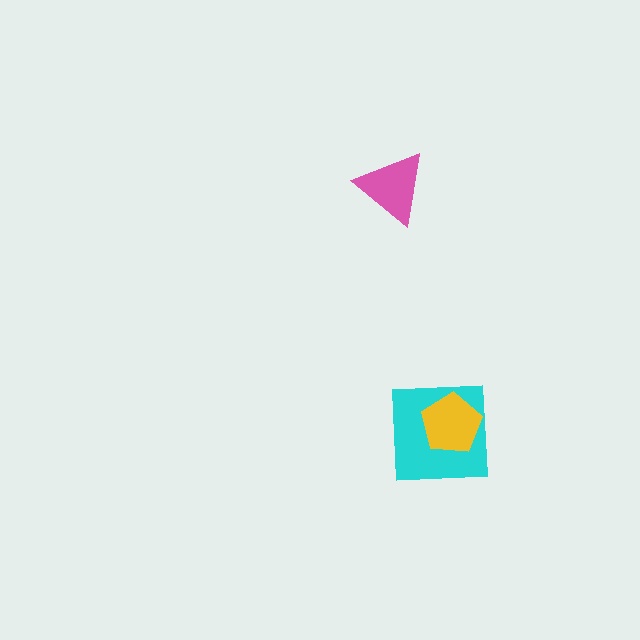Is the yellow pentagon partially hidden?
No, no other shape covers it.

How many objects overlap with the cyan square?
1 object overlaps with the cyan square.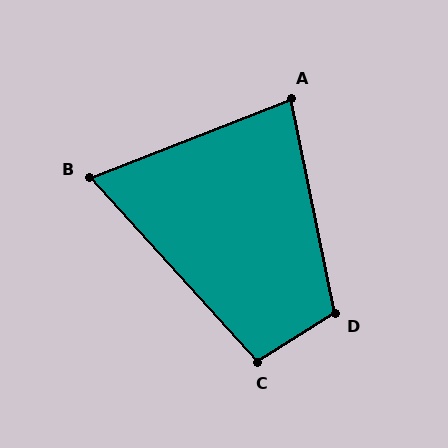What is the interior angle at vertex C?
Approximately 100 degrees (obtuse).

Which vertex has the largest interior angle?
D, at approximately 111 degrees.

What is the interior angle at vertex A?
Approximately 80 degrees (acute).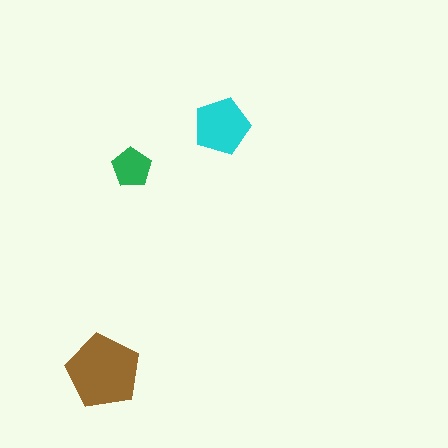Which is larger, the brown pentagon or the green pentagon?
The brown one.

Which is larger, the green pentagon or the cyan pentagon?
The cyan one.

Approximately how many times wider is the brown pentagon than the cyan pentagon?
About 1.5 times wider.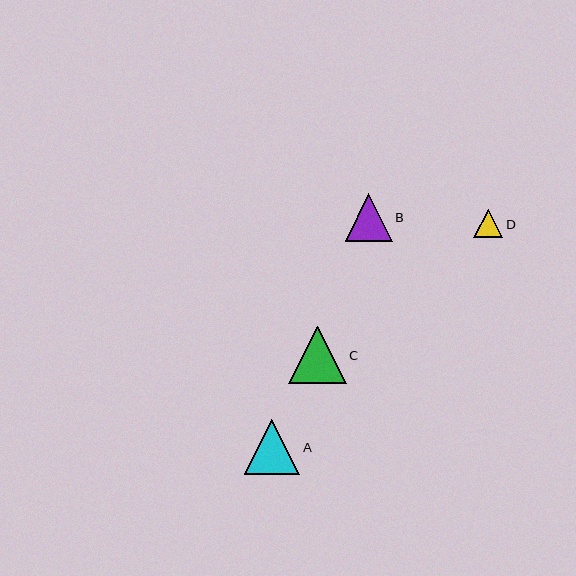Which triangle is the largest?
Triangle C is the largest with a size of approximately 57 pixels.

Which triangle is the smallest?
Triangle D is the smallest with a size of approximately 29 pixels.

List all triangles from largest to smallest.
From largest to smallest: C, A, B, D.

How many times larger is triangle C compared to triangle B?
Triangle C is approximately 1.2 times the size of triangle B.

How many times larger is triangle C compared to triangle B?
Triangle C is approximately 1.2 times the size of triangle B.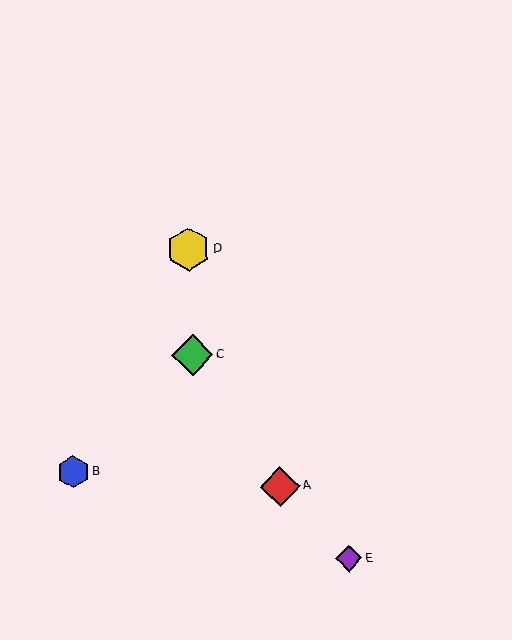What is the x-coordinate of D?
Object D is at x≈188.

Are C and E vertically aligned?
No, C is at x≈192 and E is at x≈349.